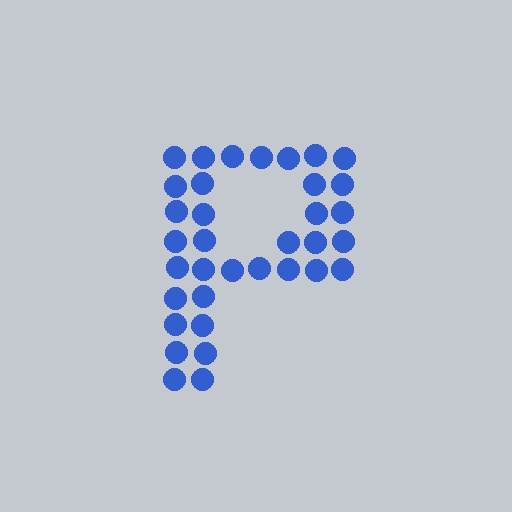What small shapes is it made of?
It is made of small circles.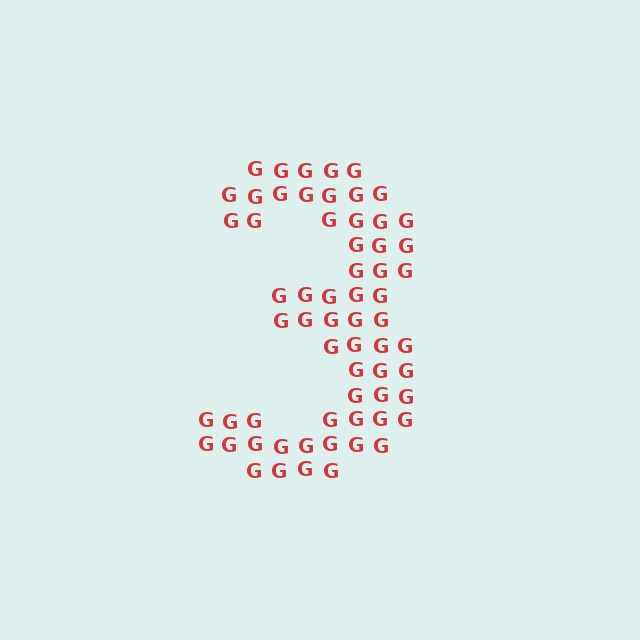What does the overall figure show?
The overall figure shows the digit 3.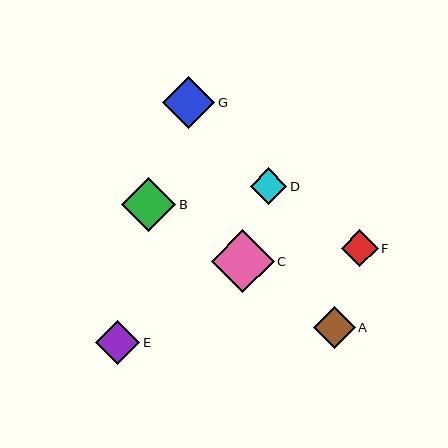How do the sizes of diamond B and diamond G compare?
Diamond B and diamond G are approximately the same size.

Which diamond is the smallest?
Diamond D is the smallest with a size of approximately 37 pixels.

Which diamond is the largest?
Diamond C is the largest with a size of approximately 63 pixels.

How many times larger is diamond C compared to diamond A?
Diamond C is approximately 1.5 times the size of diamond A.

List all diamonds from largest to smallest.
From largest to smallest: C, B, G, E, A, F, D.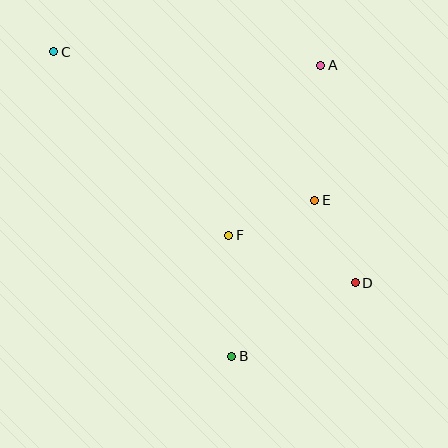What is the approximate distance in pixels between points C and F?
The distance between C and F is approximately 253 pixels.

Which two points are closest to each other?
Points D and E are closest to each other.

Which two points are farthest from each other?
Points C and D are farthest from each other.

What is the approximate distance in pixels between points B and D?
The distance between B and D is approximately 143 pixels.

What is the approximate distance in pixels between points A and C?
The distance between A and C is approximately 267 pixels.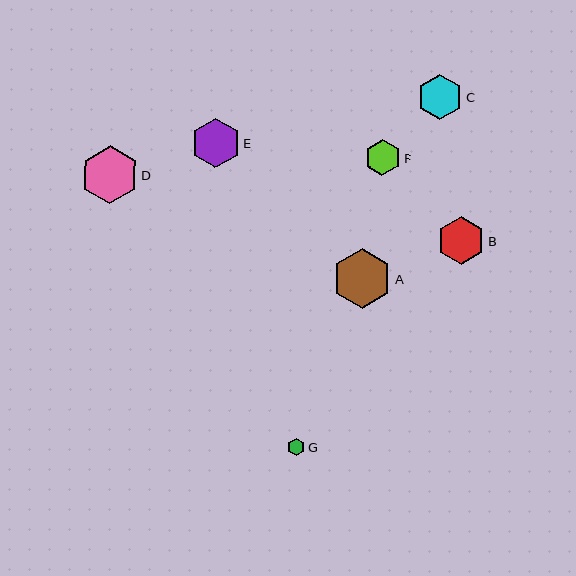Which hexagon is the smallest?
Hexagon G is the smallest with a size of approximately 17 pixels.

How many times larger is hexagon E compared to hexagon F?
Hexagon E is approximately 1.4 times the size of hexagon F.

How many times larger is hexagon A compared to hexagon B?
Hexagon A is approximately 1.2 times the size of hexagon B.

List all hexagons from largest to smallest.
From largest to smallest: A, D, E, B, C, F, G.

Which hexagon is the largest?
Hexagon A is the largest with a size of approximately 59 pixels.